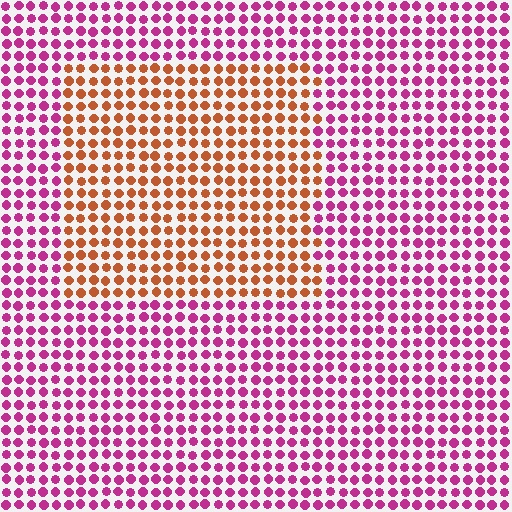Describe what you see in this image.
The image is filled with small magenta elements in a uniform arrangement. A rectangle-shaped region is visible where the elements are tinted to a slightly different hue, forming a subtle color boundary.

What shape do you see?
I see a rectangle.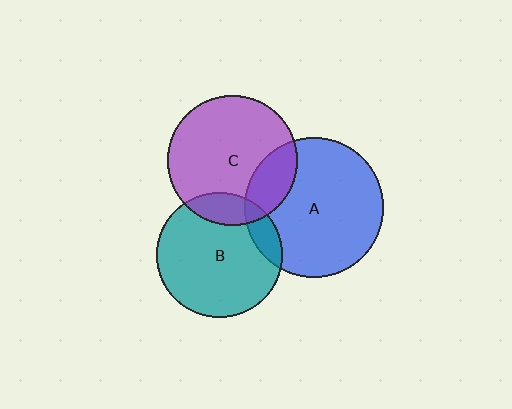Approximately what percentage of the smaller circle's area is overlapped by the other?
Approximately 15%.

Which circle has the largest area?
Circle A (blue).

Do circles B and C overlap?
Yes.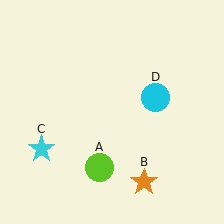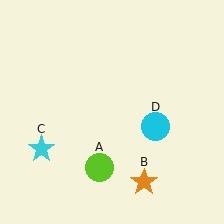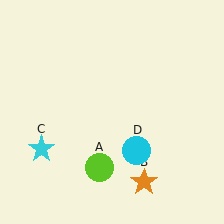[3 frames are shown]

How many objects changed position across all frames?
1 object changed position: cyan circle (object D).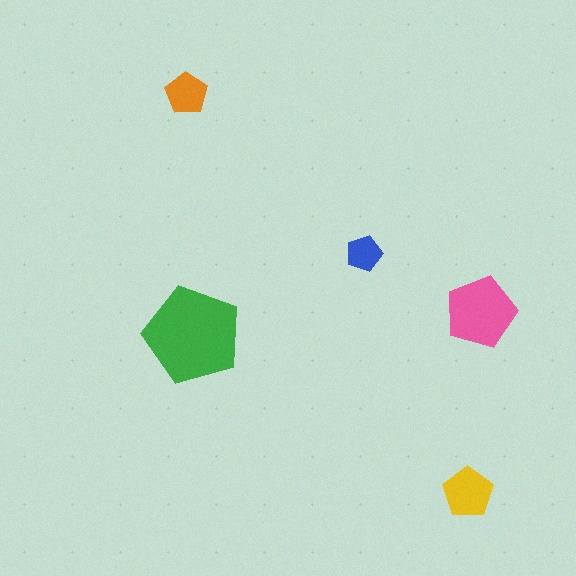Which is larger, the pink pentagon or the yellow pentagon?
The pink one.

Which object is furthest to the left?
The orange pentagon is leftmost.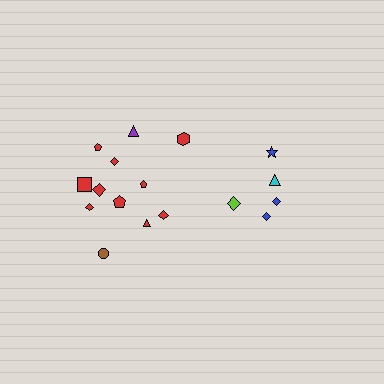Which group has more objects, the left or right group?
The left group.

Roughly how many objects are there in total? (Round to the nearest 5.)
Roughly 15 objects in total.